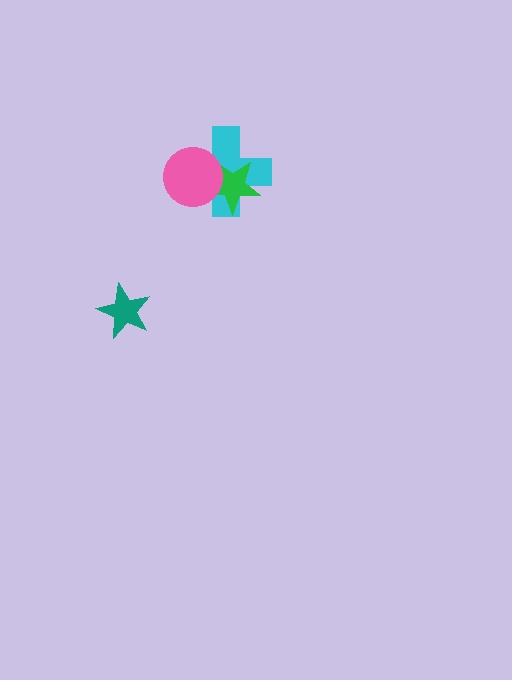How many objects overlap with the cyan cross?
2 objects overlap with the cyan cross.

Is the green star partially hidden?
Yes, it is partially covered by another shape.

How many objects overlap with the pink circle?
2 objects overlap with the pink circle.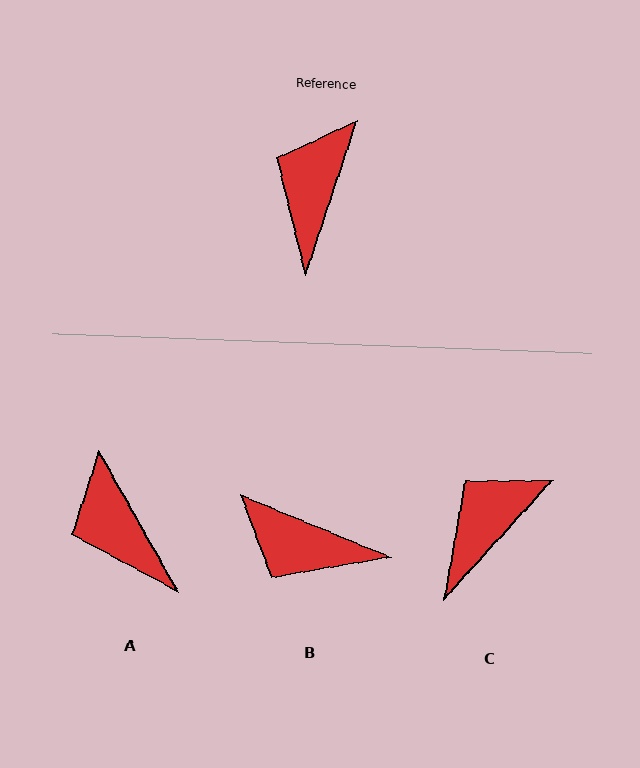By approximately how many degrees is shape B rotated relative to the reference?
Approximately 86 degrees counter-clockwise.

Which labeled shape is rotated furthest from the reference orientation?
B, about 86 degrees away.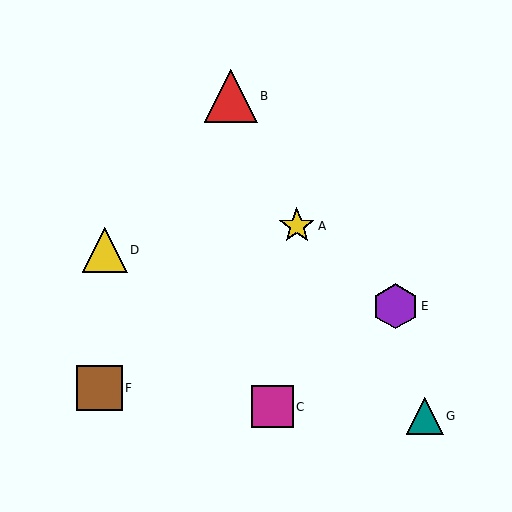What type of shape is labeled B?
Shape B is a red triangle.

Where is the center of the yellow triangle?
The center of the yellow triangle is at (105, 250).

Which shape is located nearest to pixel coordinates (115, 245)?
The yellow triangle (labeled D) at (105, 250) is nearest to that location.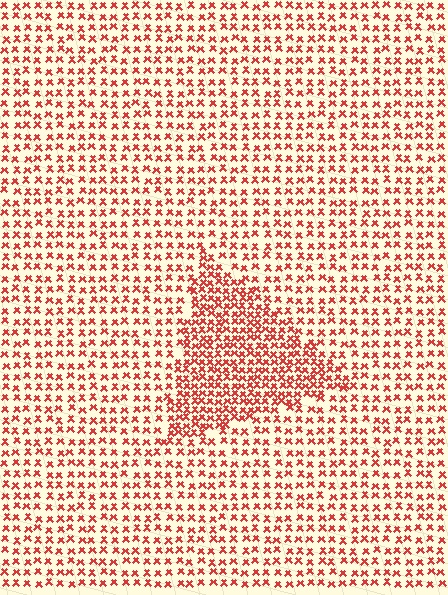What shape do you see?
I see a triangle.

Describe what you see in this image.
The image contains small red elements arranged at two different densities. A triangle-shaped region is visible where the elements are more densely packed than the surrounding area.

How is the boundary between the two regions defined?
The boundary is defined by a change in element density (approximately 1.9x ratio). All elements are the same color, size, and shape.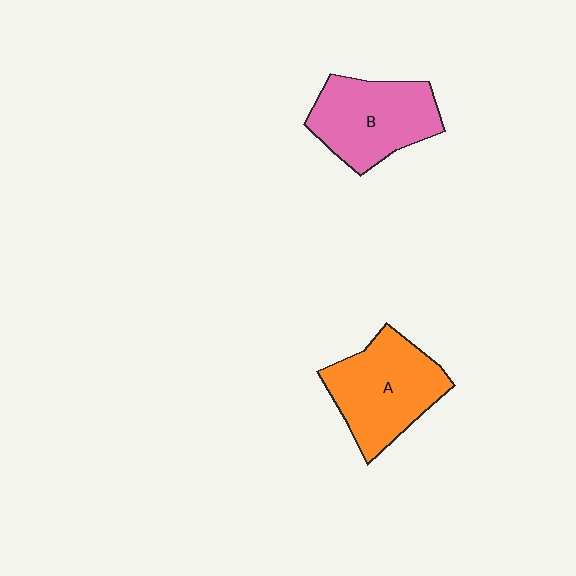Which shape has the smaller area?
Shape B (pink).